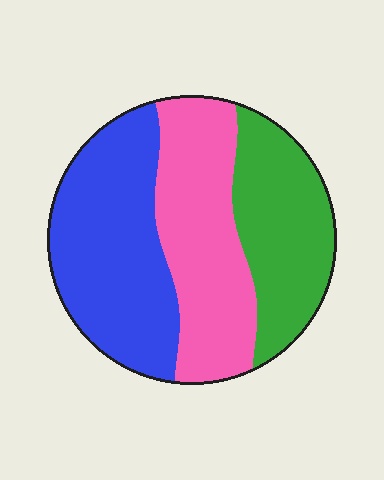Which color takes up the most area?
Blue, at roughly 40%.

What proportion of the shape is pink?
Pink covers 34% of the shape.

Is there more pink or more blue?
Blue.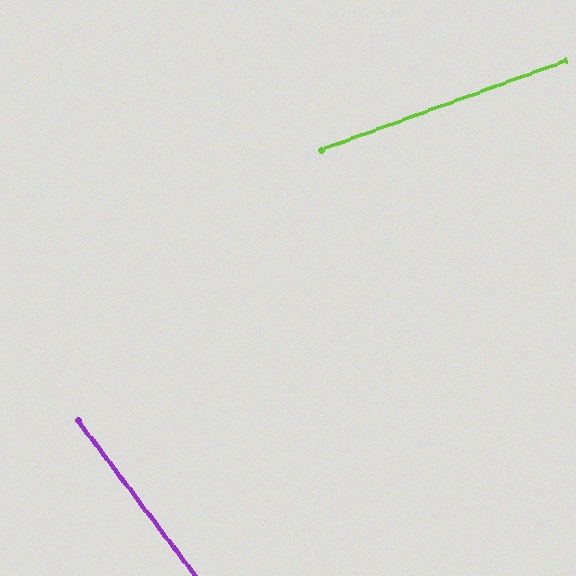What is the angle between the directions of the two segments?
Approximately 73 degrees.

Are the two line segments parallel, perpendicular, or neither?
Neither parallel nor perpendicular — they differ by about 73°.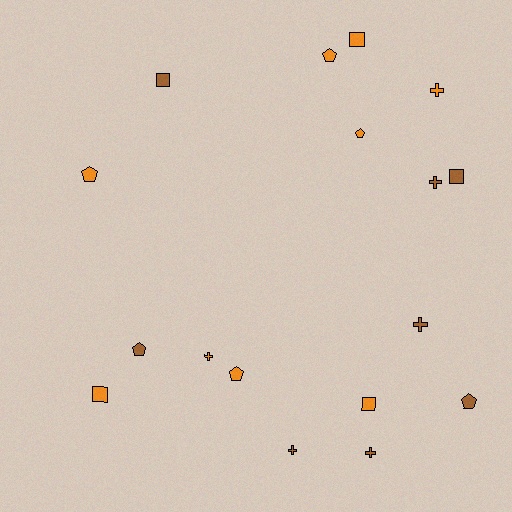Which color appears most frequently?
Orange, with 9 objects.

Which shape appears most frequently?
Cross, with 6 objects.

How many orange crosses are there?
There are 2 orange crosses.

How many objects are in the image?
There are 17 objects.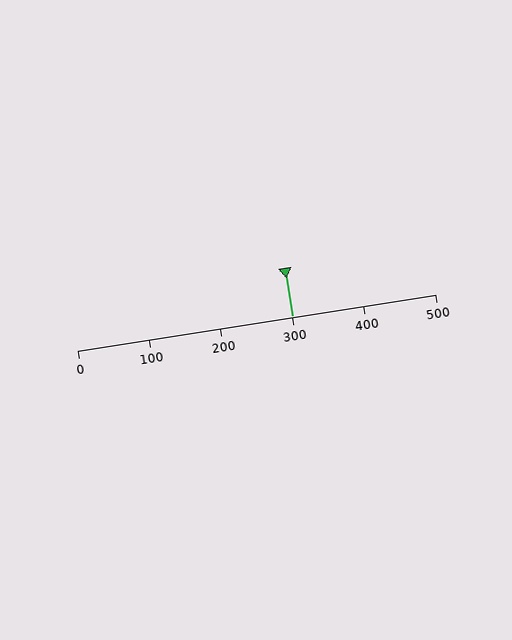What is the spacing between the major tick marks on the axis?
The major ticks are spaced 100 apart.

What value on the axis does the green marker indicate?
The marker indicates approximately 300.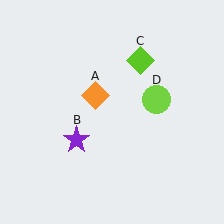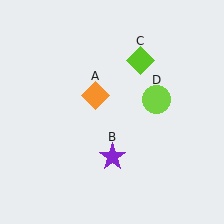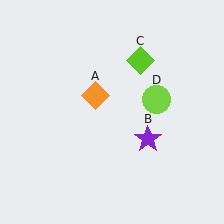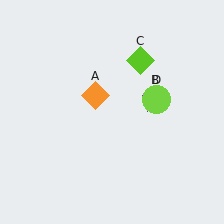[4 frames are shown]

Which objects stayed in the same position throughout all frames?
Orange diamond (object A) and lime diamond (object C) and lime circle (object D) remained stationary.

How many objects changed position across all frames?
1 object changed position: purple star (object B).